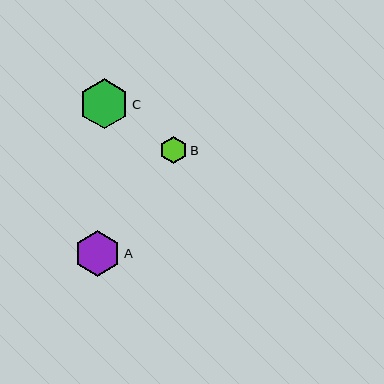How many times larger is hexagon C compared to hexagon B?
Hexagon C is approximately 1.8 times the size of hexagon B.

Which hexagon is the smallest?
Hexagon B is the smallest with a size of approximately 28 pixels.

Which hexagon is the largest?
Hexagon C is the largest with a size of approximately 50 pixels.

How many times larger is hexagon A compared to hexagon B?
Hexagon A is approximately 1.6 times the size of hexagon B.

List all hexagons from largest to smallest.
From largest to smallest: C, A, B.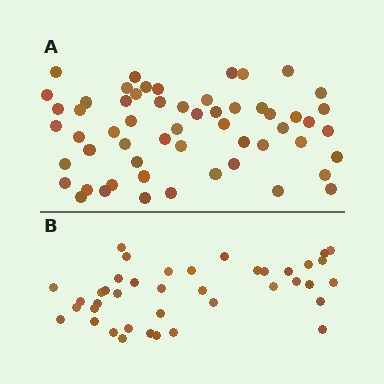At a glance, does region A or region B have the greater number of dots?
Region A (the top region) has more dots.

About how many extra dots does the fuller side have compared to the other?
Region A has approximately 15 more dots than region B.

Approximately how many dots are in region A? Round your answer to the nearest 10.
About 60 dots. (The exact count is 57, which rounds to 60.)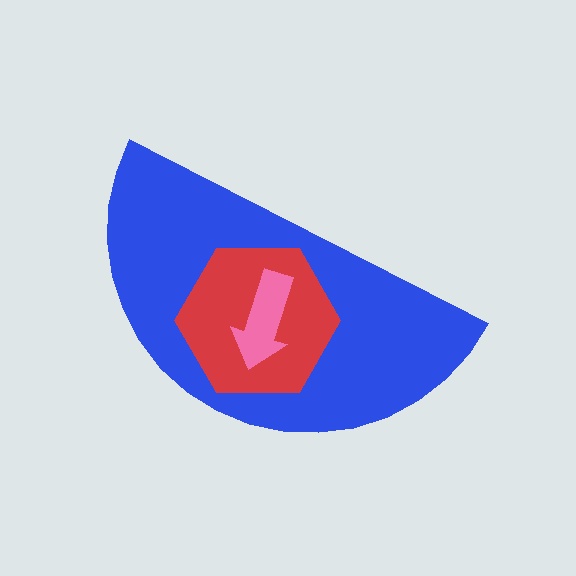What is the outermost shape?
The blue semicircle.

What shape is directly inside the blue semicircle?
The red hexagon.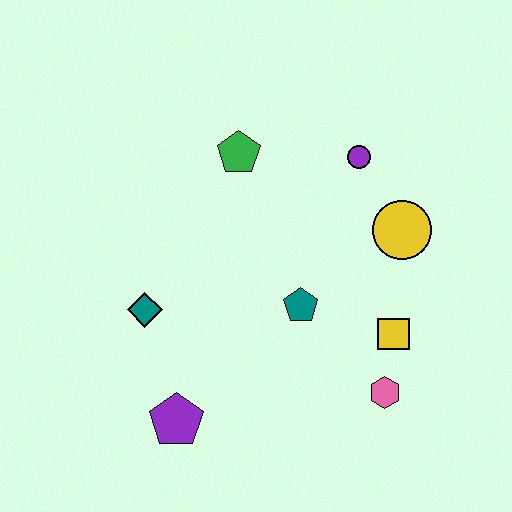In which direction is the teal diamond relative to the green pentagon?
The teal diamond is below the green pentagon.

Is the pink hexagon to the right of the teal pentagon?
Yes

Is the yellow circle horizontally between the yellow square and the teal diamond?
No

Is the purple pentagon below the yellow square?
Yes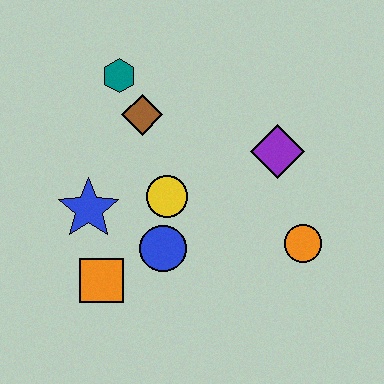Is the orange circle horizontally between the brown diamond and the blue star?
No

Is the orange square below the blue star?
Yes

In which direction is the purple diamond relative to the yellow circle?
The purple diamond is to the right of the yellow circle.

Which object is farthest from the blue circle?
The teal hexagon is farthest from the blue circle.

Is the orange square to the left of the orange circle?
Yes